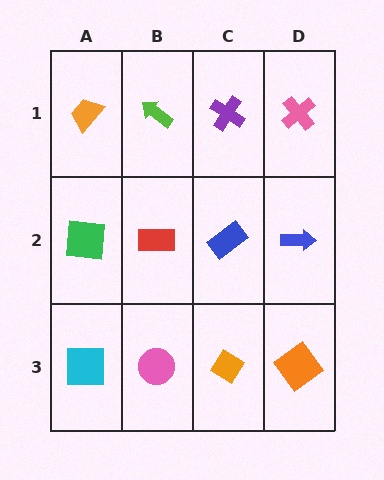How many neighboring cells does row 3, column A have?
2.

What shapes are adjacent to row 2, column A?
An orange trapezoid (row 1, column A), a cyan square (row 3, column A), a red rectangle (row 2, column B).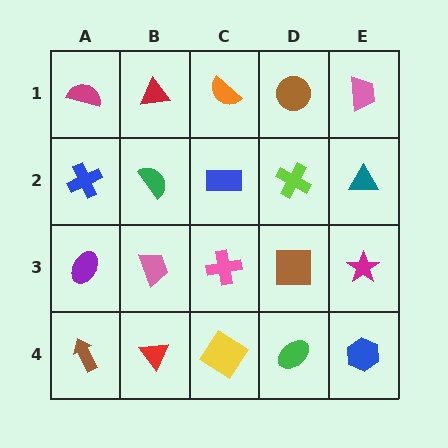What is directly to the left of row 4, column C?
A red triangle.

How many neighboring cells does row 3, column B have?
4.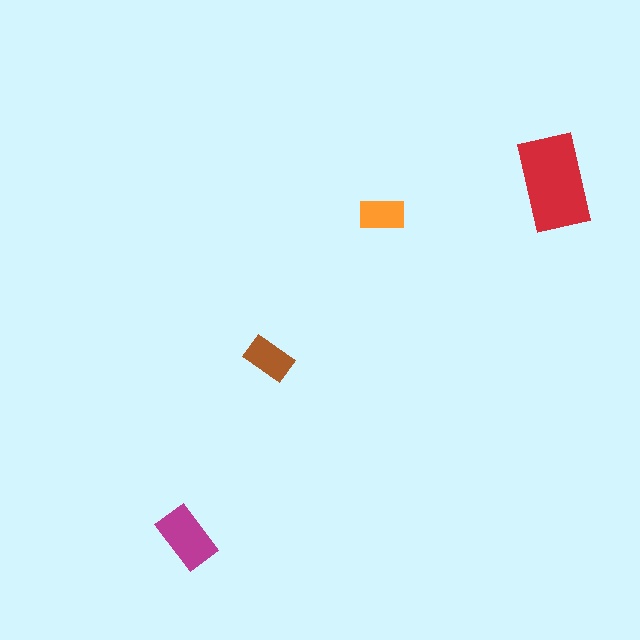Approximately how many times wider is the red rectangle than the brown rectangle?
About 2 times wider.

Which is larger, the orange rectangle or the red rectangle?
The red one.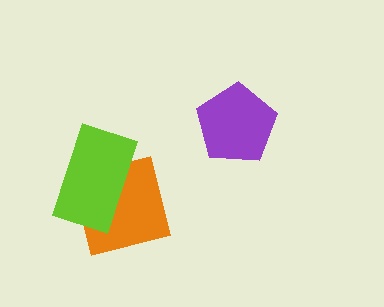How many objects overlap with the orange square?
1 object overlaps with the orange square.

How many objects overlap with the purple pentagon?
0 objects overlap with the purple pentagon.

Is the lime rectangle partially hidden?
No, no other shape covers it.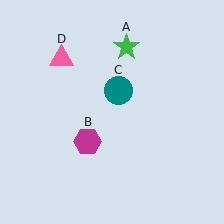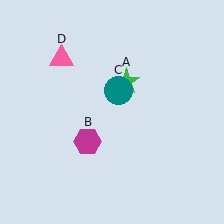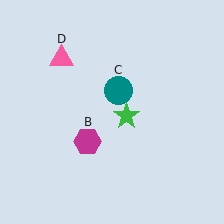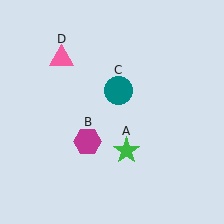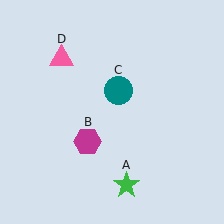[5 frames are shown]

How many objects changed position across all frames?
1 object changed position: green star (object A).